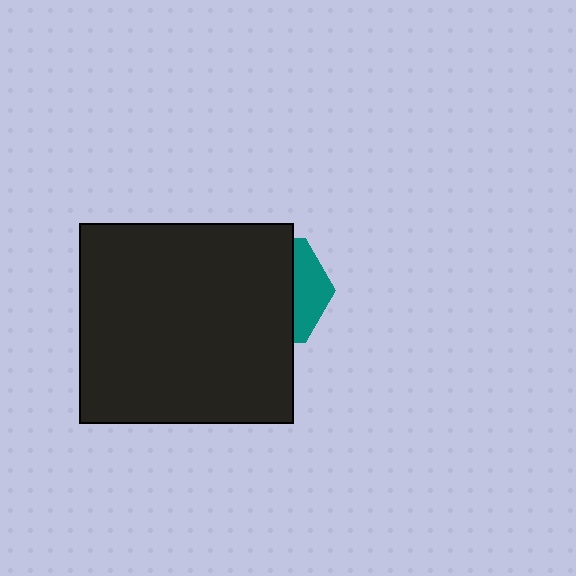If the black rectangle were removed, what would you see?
You would see the complete teal hexagon.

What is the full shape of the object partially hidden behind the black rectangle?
The partially hidden object is a teal hexagon.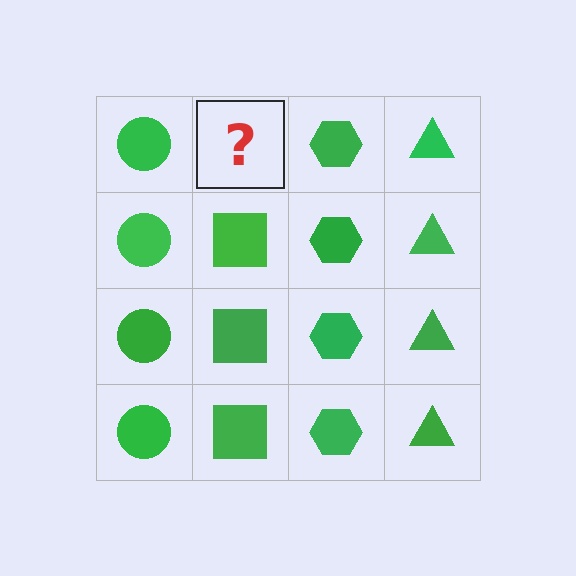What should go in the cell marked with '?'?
The missing cell should contain a green square.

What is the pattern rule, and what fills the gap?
The rule is that each column has a consistent shape. The gap should be filled with a green square.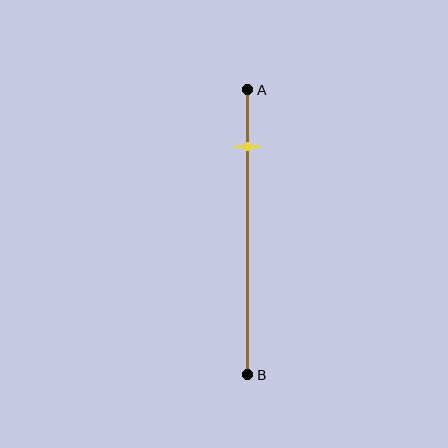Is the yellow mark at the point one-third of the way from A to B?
No, the mark is at about 20% from A, not at the 33% one-third point.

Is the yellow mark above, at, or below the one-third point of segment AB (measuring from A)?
The yellow mark is above the one-third point of segment AB.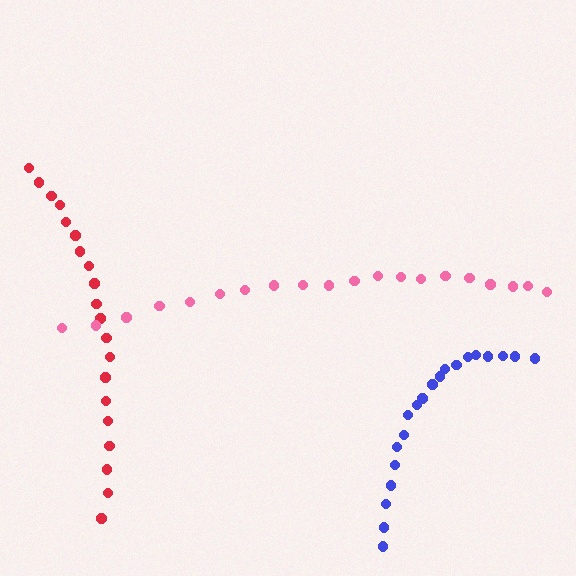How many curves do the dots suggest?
There are 3 distinct paths.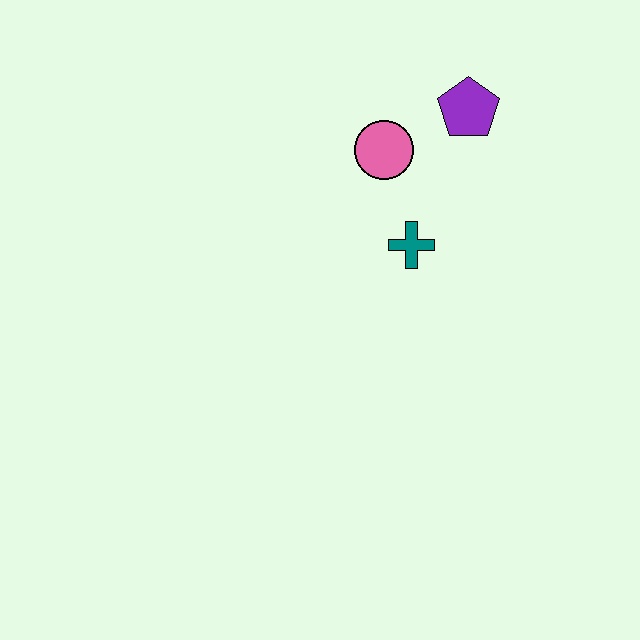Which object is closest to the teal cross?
The pink circle is closest to the teal cross.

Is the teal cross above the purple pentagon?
No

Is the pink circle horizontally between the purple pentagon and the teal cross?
No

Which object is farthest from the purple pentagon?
The teal cross is farthest from the purple pentagon.